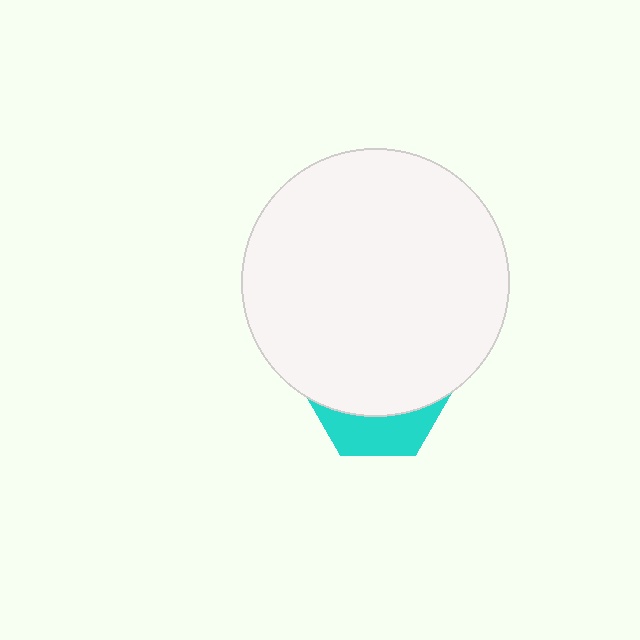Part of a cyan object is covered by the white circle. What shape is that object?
It is a hexagon.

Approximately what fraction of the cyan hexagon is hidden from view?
Roughly 70% of the cyan hexagon is hidden behind the white circle.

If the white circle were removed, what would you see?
You would see the complete cyan hexagon.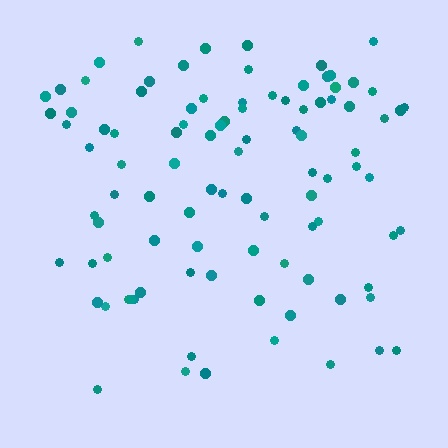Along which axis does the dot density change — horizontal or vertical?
Vertical.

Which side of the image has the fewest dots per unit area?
The bottom.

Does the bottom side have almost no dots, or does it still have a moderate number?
Still a moderate number, just noticeably fewer than the top.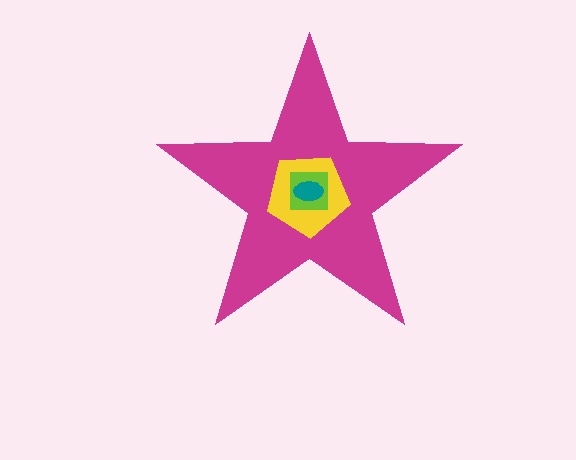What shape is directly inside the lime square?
The teal ellipse.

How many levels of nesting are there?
4.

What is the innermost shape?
The teal ellipse.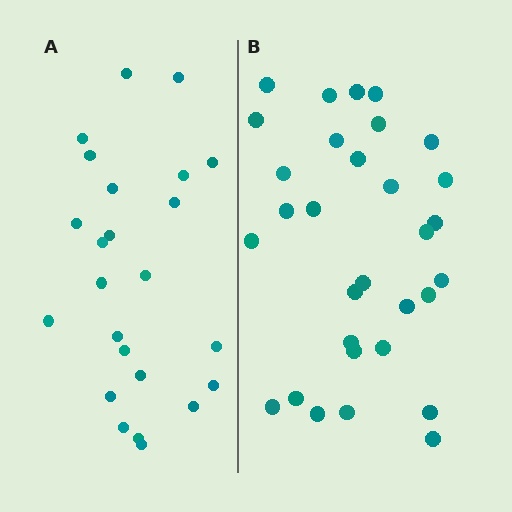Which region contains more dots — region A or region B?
Region B (the right region) has more dots.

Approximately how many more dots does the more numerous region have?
Region B has roughly 8 or so more dots than region A.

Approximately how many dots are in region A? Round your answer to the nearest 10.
About 20 dots. (The exact count is 24, which rounds to 20.)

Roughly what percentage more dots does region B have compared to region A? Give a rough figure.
About 30% more.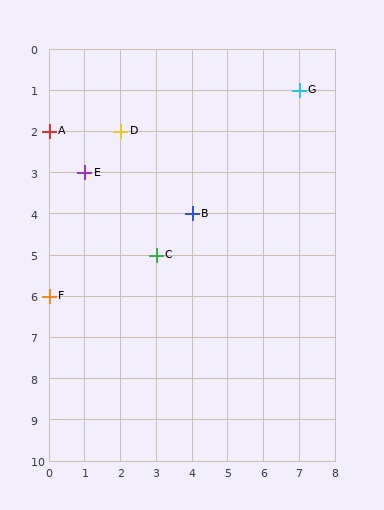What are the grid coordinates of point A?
Point A is at grid coordinates (0, 2).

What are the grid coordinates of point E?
Point E is at grid coordinates (1, 3).